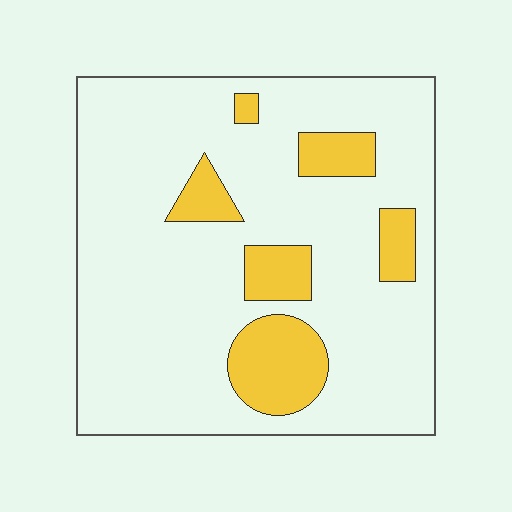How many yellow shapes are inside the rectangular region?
6.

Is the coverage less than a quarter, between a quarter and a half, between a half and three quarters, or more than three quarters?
Less than a quarter.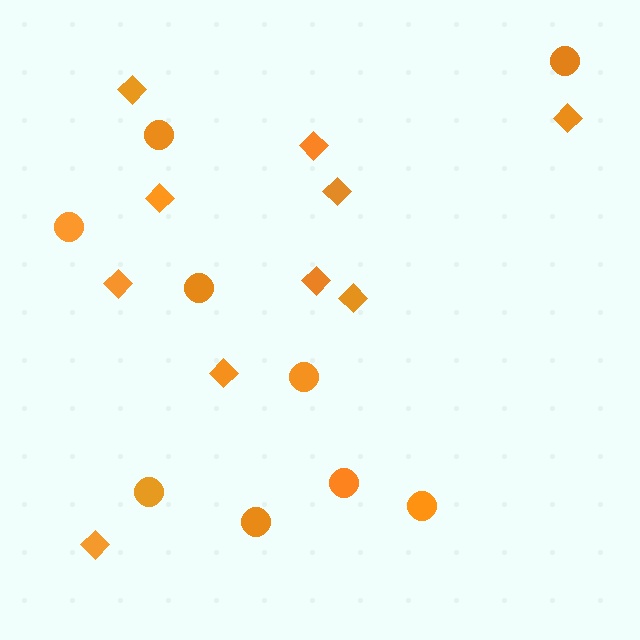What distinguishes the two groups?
There are 2 groups: one group of circles (9) and one group of diamonds (10).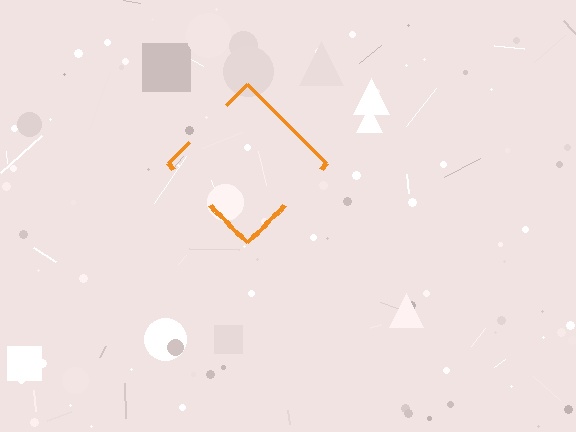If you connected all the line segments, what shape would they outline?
They would outline a diamond.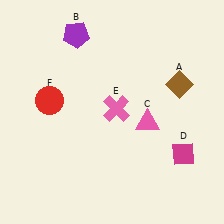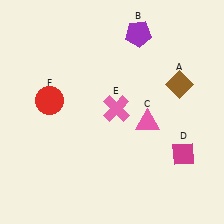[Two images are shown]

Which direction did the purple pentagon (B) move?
The purple pentagon (B) moved right.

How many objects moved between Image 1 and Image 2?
1 object moved between the two images.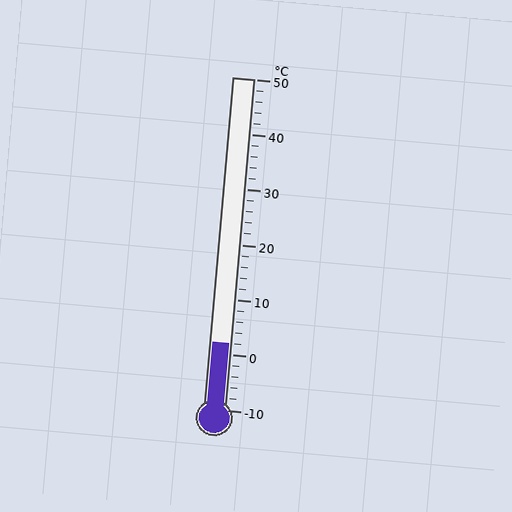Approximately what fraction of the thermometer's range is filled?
The thermometer is filled to approximately 20% of its range.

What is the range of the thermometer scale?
The thermometer scale ranges from -10°C to 50°C.